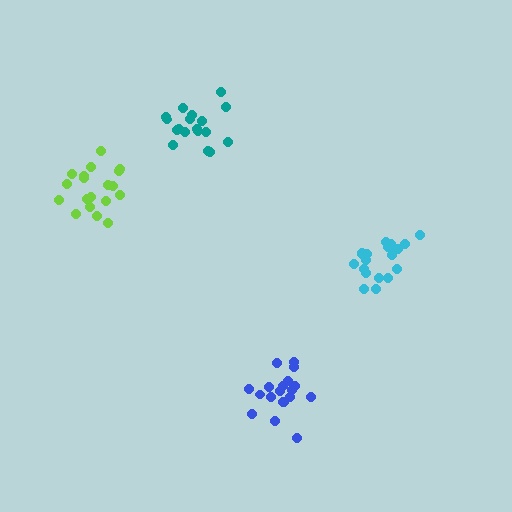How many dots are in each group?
Group 1: 20 dots, Group 2: 19 dots, Group 3: 19 dots, Group 4: 18 dots (76 total).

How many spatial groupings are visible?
There are 4 spatial groupings.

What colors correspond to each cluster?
The clusters are colored: cyan, lime, blue, teal.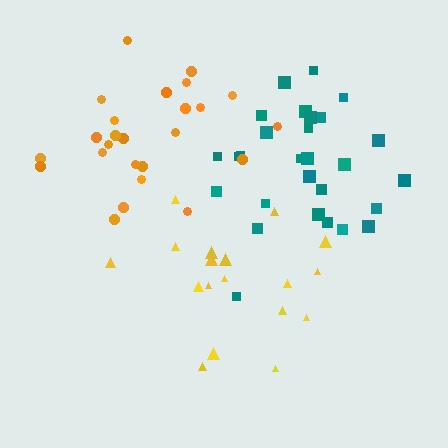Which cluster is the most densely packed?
Teal.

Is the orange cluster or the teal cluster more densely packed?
Teal.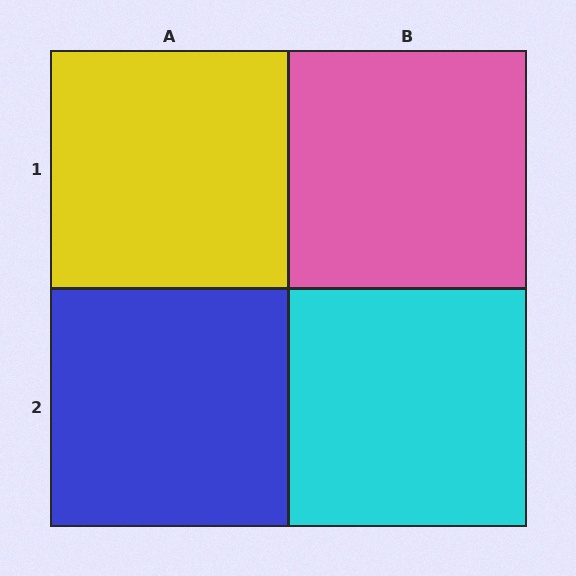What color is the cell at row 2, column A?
Blue.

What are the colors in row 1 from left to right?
Yellow, pink.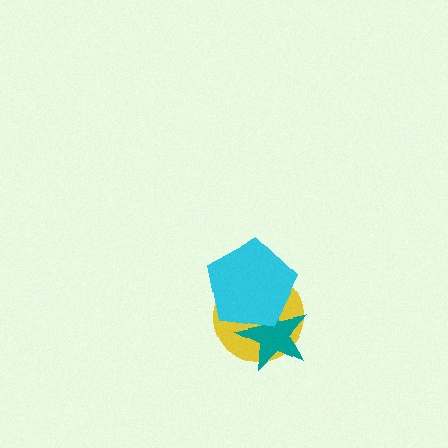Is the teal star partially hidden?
Yes, it is partially covered by another shape.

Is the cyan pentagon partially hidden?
No, no other shape covers it.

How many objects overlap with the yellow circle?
2 objects overlap with the yellow circle.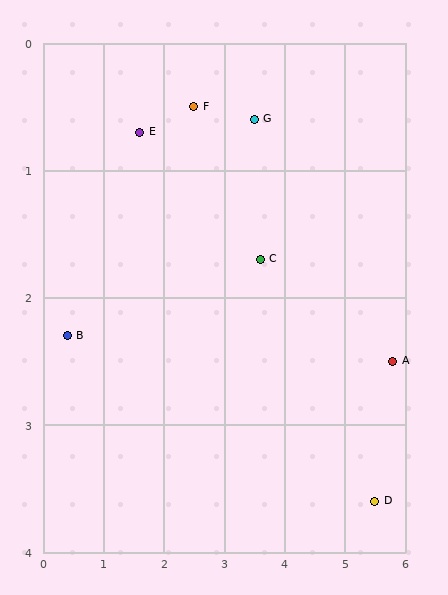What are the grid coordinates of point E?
Point E is at approximately (1.6, 0.7).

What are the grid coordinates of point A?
Point A is at approximately (5.8, 2.5).